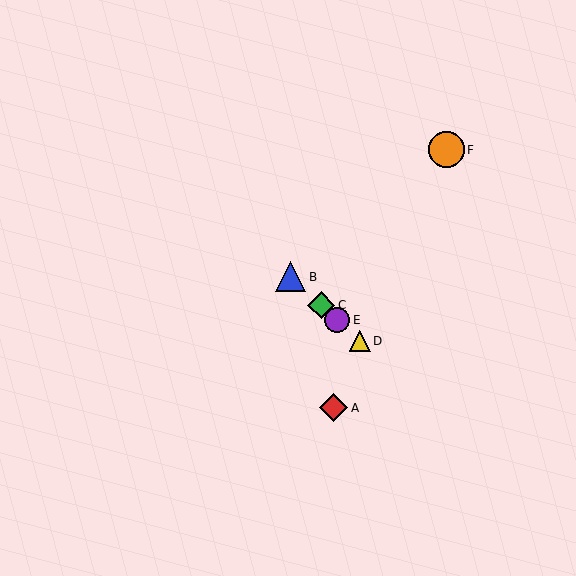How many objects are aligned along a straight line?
4 objects (B, C, D, E) are aligned along a straight line.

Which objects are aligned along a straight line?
Objects B, C, D, E are aligned along a straight line.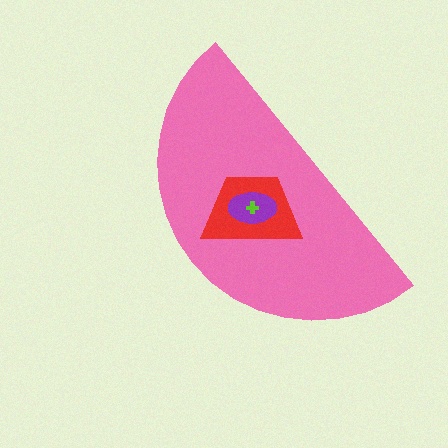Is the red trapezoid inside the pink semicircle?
Yes.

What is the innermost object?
The lime cross.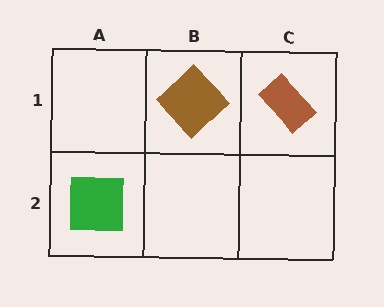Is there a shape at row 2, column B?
No, that cell is empty.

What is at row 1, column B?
A brown diamond.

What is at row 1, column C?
A brown rectangle.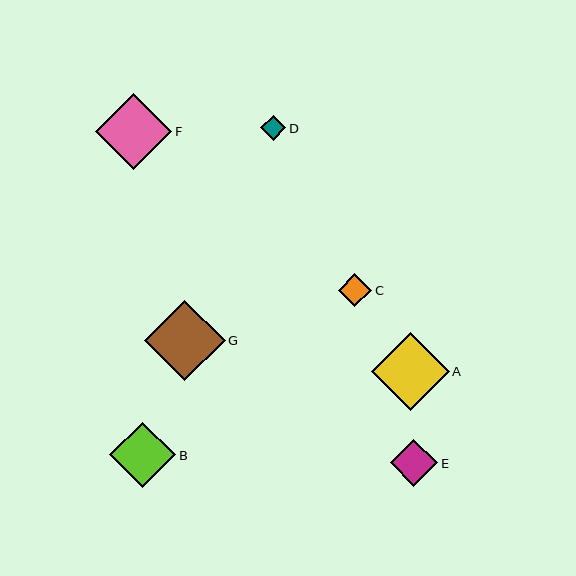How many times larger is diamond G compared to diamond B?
Diamond G is approximately 1.2 times the size of diamond B.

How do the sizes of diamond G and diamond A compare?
Diamond G and diamond A are approximately the same size.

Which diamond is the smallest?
Diamond D is the smallest with a size of approximately 25 pixels.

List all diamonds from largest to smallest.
From largest to smallest: G, A, F, B, E, C, D.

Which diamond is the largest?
Diamond G is the largest with a size of approximately 81 pixels.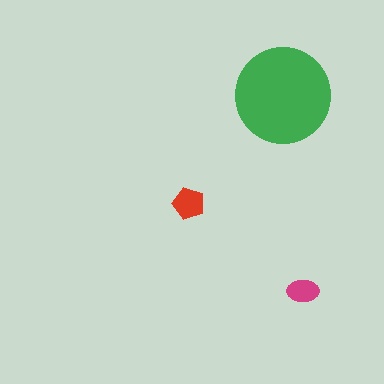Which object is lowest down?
The magenta ellipse is bottommost.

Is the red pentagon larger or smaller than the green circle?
Smaller.